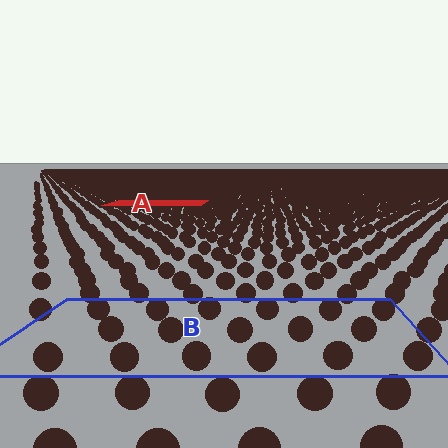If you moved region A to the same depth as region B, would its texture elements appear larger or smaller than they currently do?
They would appear larger. At a closer depth, the same texture elements are projected at a bigger on-screen size.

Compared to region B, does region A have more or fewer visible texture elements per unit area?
Region A has more texture elements per unit area — they are packed more densely because it is farther away.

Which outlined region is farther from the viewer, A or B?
Region A is farther from the viewer — the texture elements inside it appear smaller and more densely packed.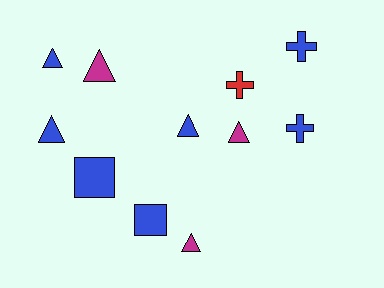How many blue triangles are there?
There are 3 blue triangles.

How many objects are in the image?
There are 11 objects.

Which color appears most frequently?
Blue, with 7 objects.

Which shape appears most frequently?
Triangle, with 6 objects.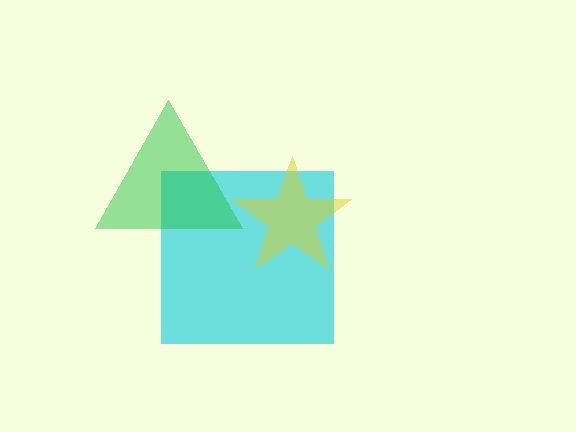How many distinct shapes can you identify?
There are 3 distinct shapes: a cyan square, a yellow star, a green triangle.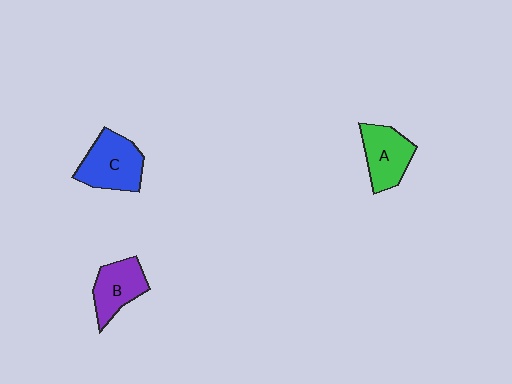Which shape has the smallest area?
Shape B (purple).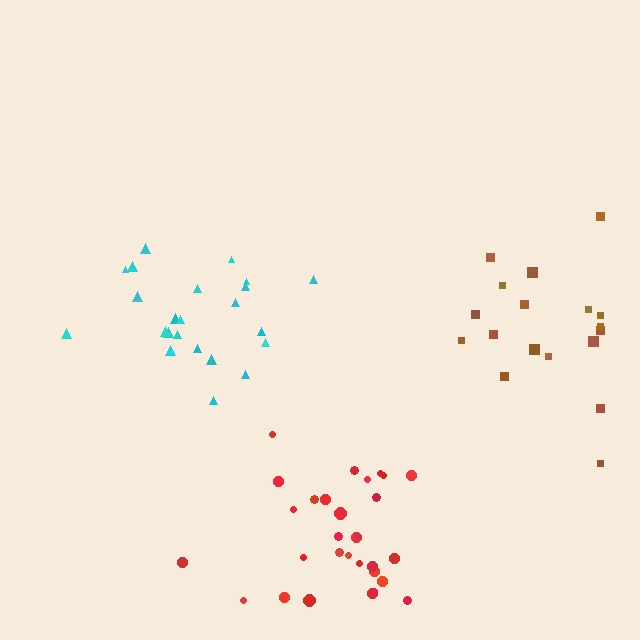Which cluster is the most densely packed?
Red.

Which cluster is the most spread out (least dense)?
Brown.